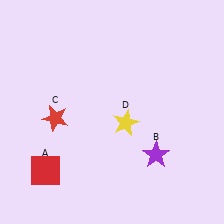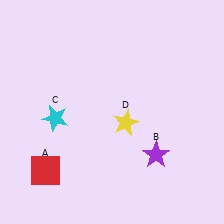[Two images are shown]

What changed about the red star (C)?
In Image 1, C is red. In Image 2, it changed to cyan.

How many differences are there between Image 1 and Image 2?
There is 1 difference between the two images.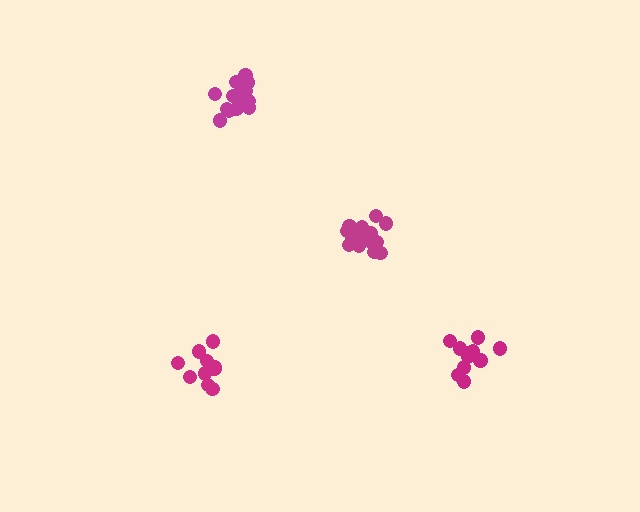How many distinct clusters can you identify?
There are 4 distinct clusters.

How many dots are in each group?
Group 1: 15 dots, Group 2: 11 dots, Group 3: 11 dots, Group 4: 17 dots (54 total).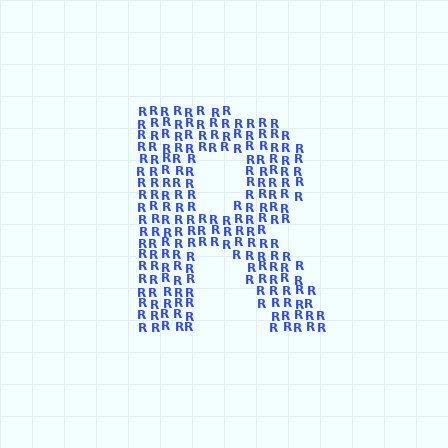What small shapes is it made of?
It is made of small letter R's.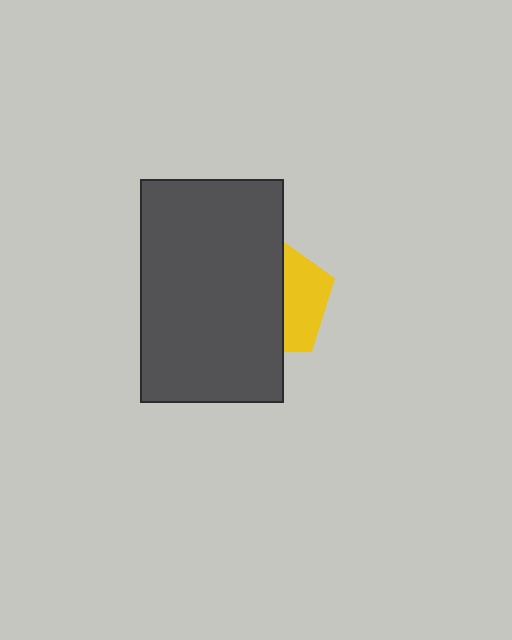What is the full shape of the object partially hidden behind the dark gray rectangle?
The partially hidden object is a yellow pentagon.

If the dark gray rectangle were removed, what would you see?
You would see the complete yellow pentagon.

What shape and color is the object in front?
The object in front is a dark gray rectangle.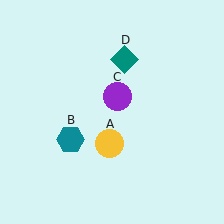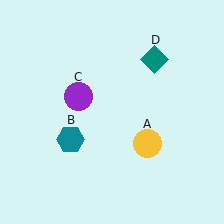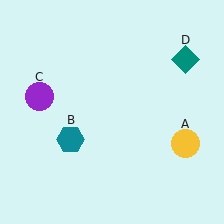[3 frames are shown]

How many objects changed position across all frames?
3 objects changed position: yellow circle (object A), purple circle (object C), teal diamond (object D).